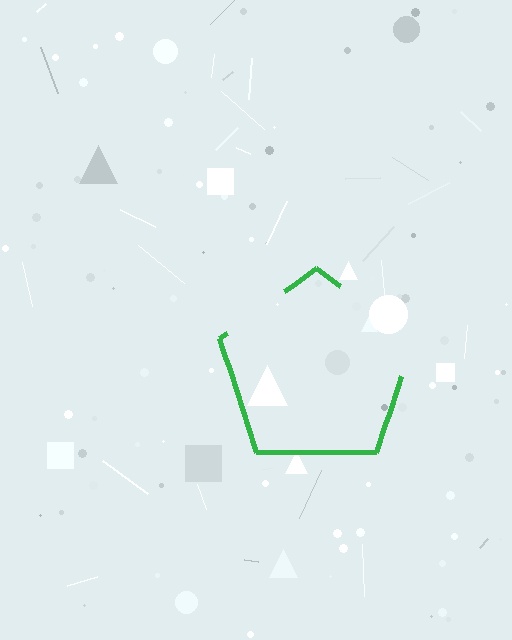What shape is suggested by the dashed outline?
The dashed outline suggests a pentagon.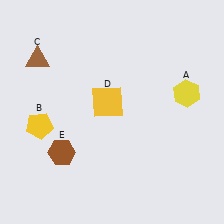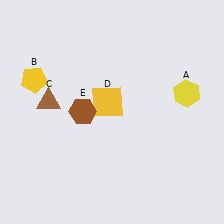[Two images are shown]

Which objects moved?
The objects that moved are: the yellow pentagon (B), the brown triangle (C), the brown hexagon (E).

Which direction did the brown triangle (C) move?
The brown triangle (C) moved down.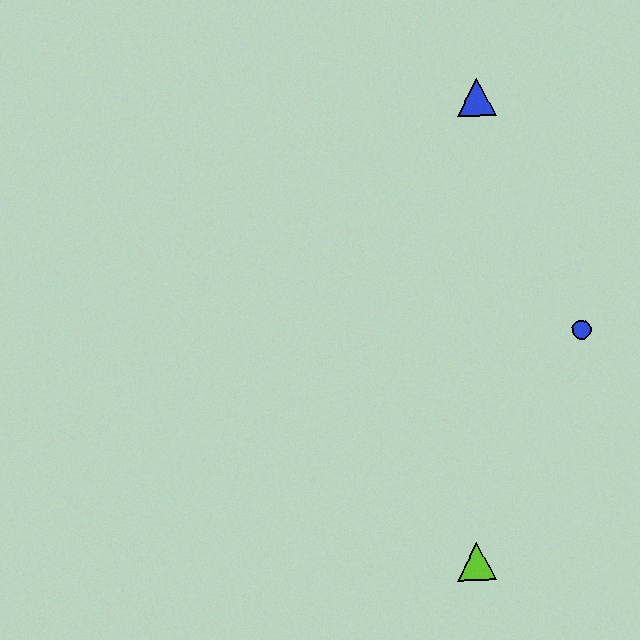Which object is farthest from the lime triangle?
The blue triangle is farthest from the lime triangle.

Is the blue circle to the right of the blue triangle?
Yes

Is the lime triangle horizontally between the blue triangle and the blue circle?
No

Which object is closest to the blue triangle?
The blue circle is closest to the blue triangle.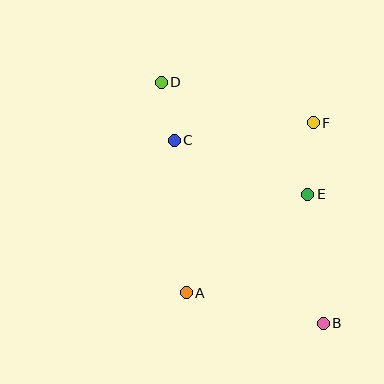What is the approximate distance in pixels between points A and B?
The distance between A and B is approximately 140 pixels.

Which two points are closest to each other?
Points C and D are closest to each other.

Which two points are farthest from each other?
Points B and D are farthest from each other.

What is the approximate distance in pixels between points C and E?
The distance between C and E is approximately 144 pixels.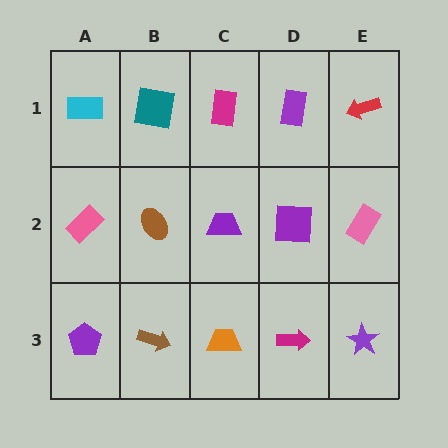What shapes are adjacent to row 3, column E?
A pink rectangle (row 2, column E), a magenta arrow (row 3, column D).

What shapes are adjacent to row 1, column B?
A brown ellipse (row 2, column B), a cyan rectangle (row 1, column A), a magenta rectangle (row 1, column C).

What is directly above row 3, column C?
A purple trapezoid.